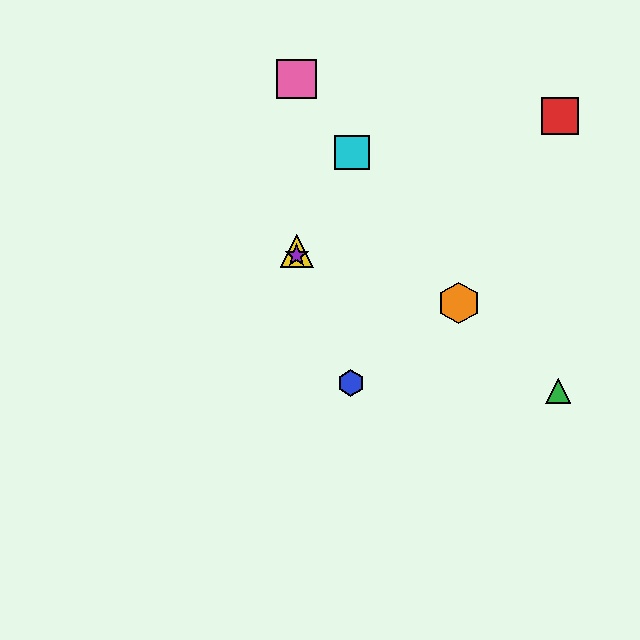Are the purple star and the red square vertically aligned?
No, the purple star is at x≈297 and the red square is at x≈560.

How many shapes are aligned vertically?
3 shapes (the yellow triangle, the purple star, the pink square) are aligned vertically.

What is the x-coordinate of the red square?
The red square is at x≈560.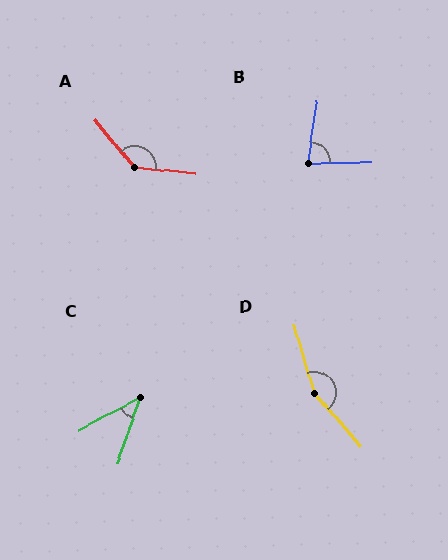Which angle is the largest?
D, at approximately 155 degrees.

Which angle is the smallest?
C, at approximately 43 degrees.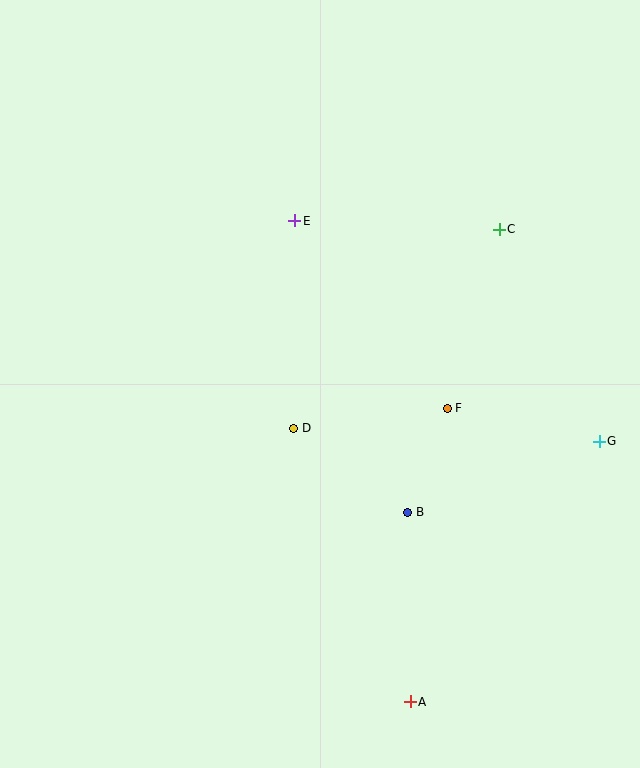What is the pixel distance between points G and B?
The distance between G and B is 204 pixels.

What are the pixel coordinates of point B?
Point B is at (408, 512).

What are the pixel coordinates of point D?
Point D is at (294, 428).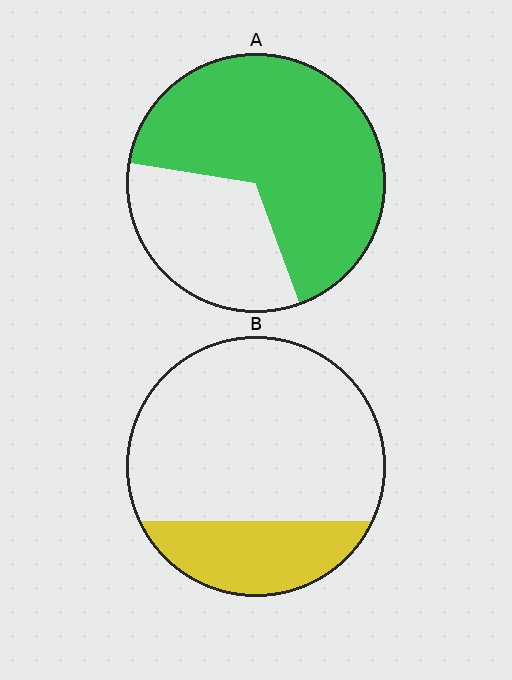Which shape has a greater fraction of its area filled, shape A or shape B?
Shape A.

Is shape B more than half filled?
No.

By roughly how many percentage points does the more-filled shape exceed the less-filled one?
By roughly 45 percentage points (A over B).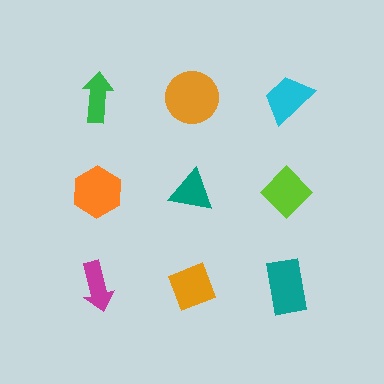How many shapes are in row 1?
3 shapes.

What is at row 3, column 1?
A magenta arrow.